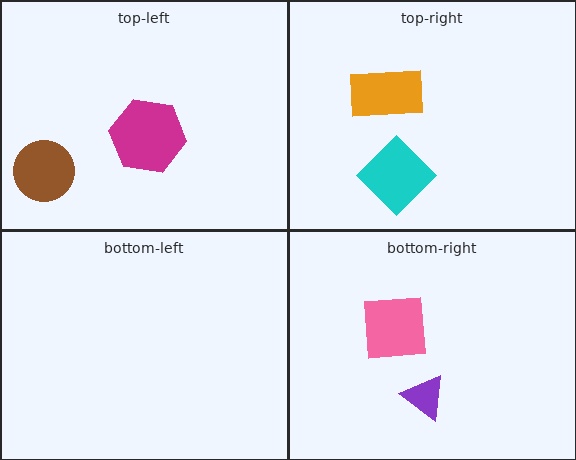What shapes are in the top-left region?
The magenta hexagon, the brown circle.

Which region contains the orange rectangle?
The top-right region.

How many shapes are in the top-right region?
2.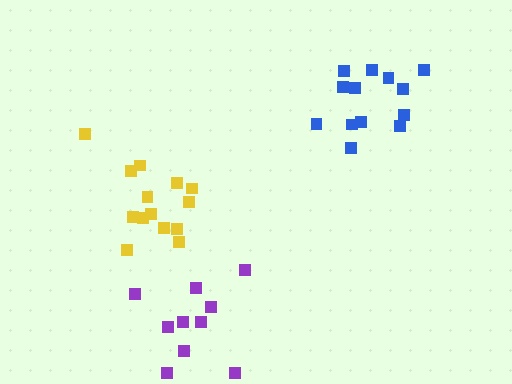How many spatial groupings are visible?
There are 3 spatial groupings.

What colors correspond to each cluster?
The clusters are colored: yellow, blue, purple.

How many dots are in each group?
Group 1: 14 dots, Group 2: 13 dots, Group 3: 10 dots (37 total).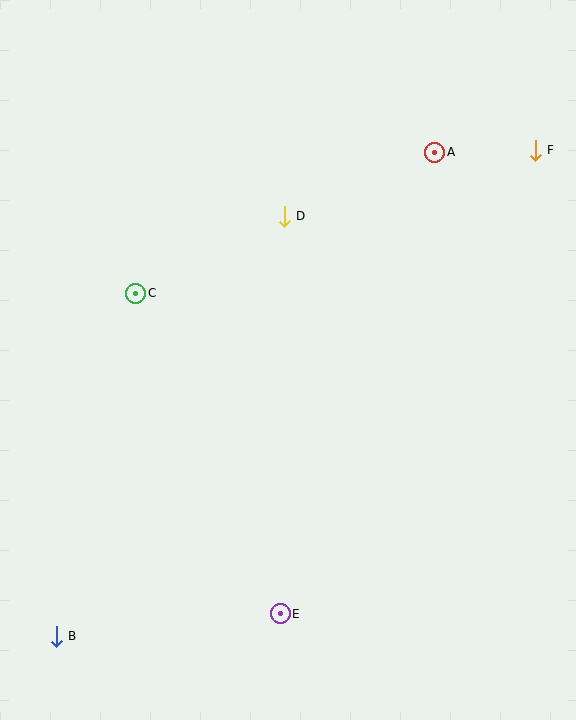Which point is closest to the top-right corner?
Point F is closest to the top-right corner.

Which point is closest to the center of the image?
Point D at (284, 216) is closest to the center.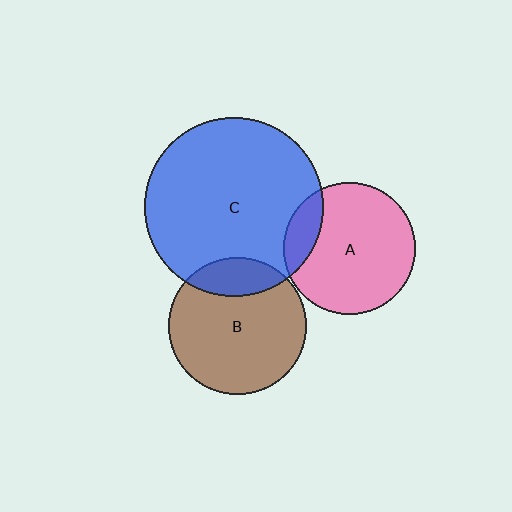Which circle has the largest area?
Circle C (blue).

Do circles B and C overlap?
Yes.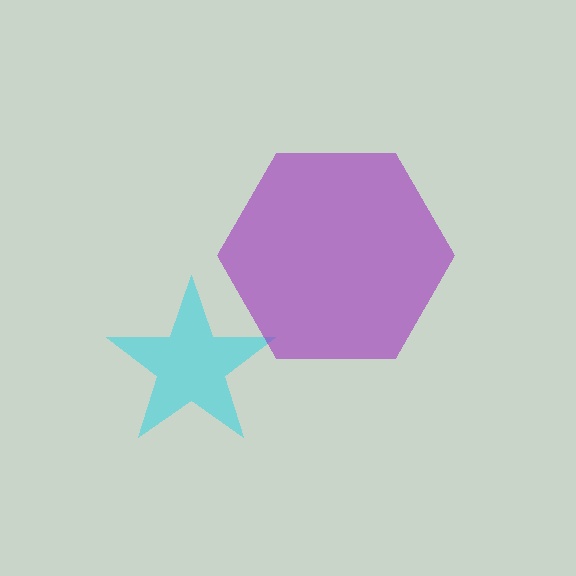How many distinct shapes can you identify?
There are 2 distinct shapes: a cyan star, a purple hexagon.